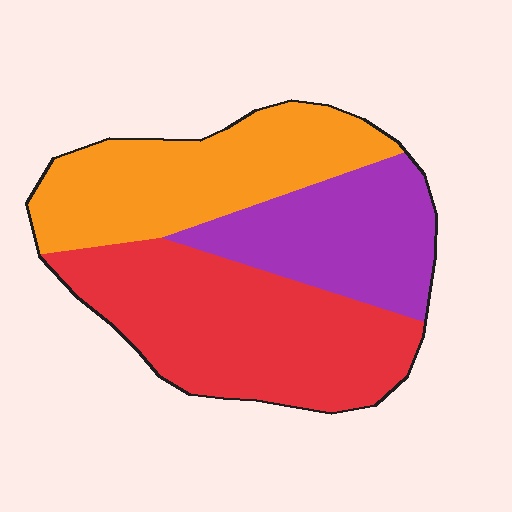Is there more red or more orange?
Red.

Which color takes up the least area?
Purple, at roughly 25%.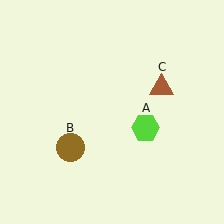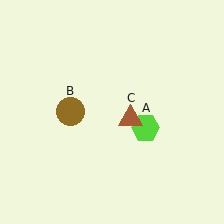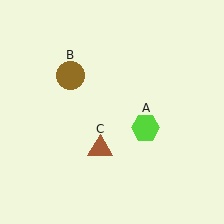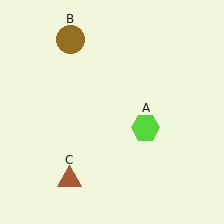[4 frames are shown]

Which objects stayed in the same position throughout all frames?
Lime hexagon (object A) remained stationary.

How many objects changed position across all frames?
2 objects changed position: brown circle (object B), brown triangle (object C).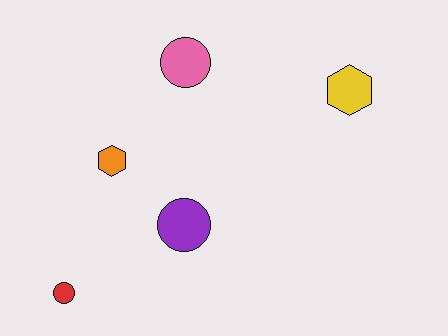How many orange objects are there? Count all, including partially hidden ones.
There is 1 orange object.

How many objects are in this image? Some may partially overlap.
There are 5 objects.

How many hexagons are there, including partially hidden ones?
There are 2 hexagons.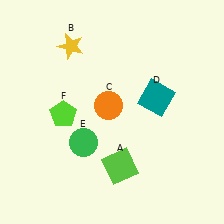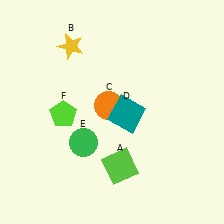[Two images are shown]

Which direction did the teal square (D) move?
The teal square (D) moved left.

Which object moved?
The teal square (D) moved left.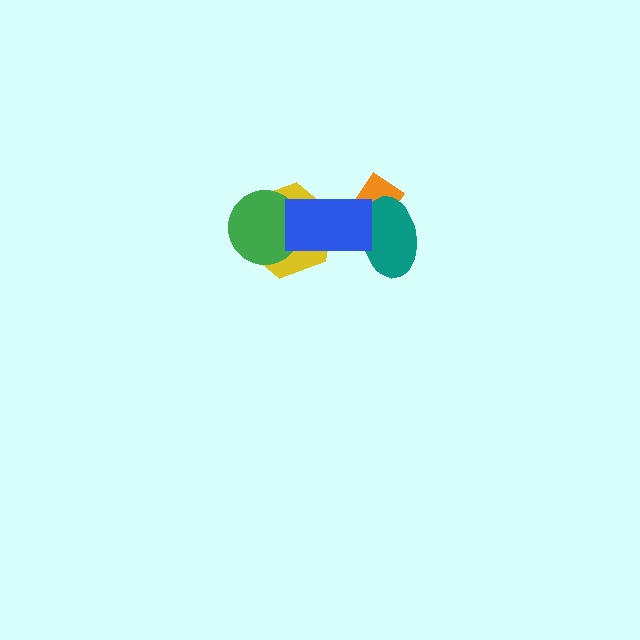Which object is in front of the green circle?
The blue rectangle is in front of the green circle.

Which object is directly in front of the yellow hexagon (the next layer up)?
The green circle is directly in front of the yellow hexagon.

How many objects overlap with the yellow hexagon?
2 objects overlap with the yellow hexagon.